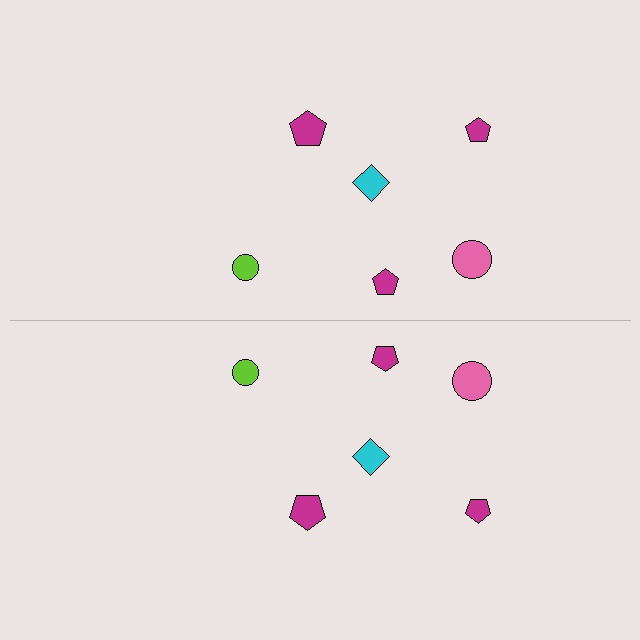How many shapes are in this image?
There are 12 shapes in this image.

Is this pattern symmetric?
Yes, this pattern has bilateral (reflection) symmetry.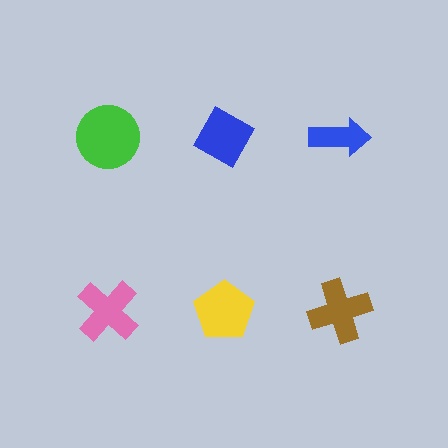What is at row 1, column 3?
A blue arrow.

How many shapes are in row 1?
3 shapes.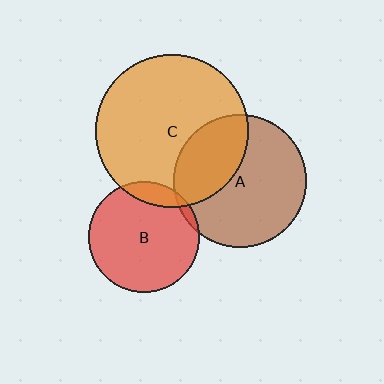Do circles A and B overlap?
Yes.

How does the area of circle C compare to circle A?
Approximately 1.3 times.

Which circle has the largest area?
Circle C (orange).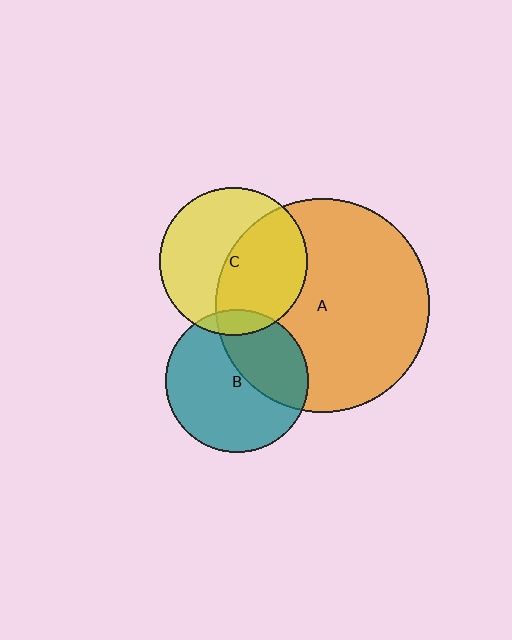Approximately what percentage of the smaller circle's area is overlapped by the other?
Approximately 50%.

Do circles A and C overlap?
Yes.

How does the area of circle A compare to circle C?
Approximately 2.1 times.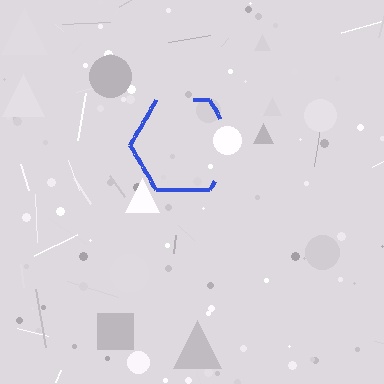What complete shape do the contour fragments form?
The contour fragments form a hexagon.